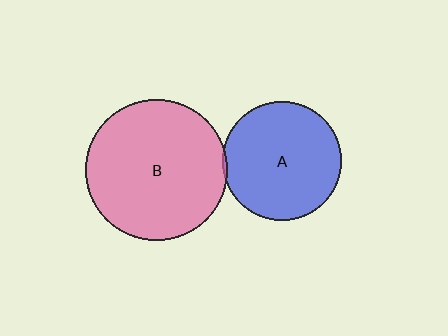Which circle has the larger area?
Circle B (pink).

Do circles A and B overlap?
Yes.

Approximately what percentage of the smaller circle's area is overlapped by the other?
Approximately 5%.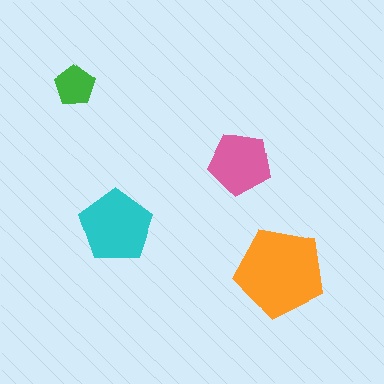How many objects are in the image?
There are 4 objects in the image.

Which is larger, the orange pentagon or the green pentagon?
The orange one.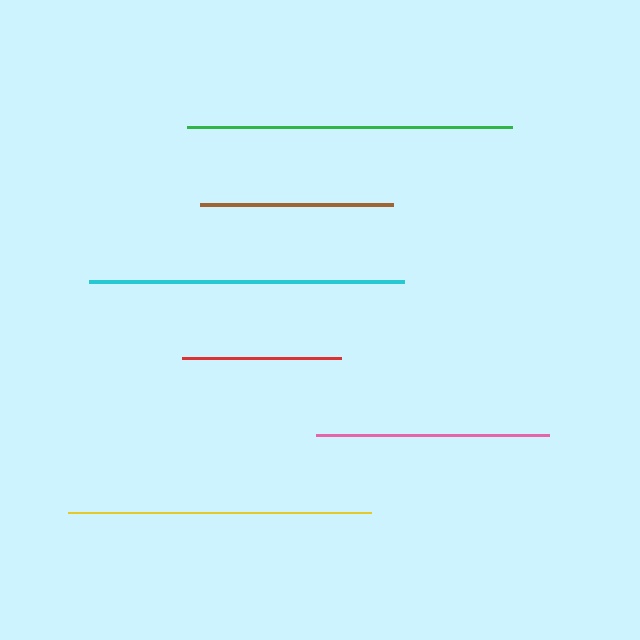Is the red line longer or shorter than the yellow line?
The yellow line is longer than the red line.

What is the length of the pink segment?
The pink segment is approximately 233 pixels long.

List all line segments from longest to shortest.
From longest to shortest: green, cyan, yellow, pink, brown, red.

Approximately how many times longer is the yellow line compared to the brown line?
The yellow line is approximately 1.6 times the length of the brown line.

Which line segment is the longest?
The green line is the longest at approximately 325 pixels.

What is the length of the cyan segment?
The cyan segment is approximately 315 pixels long.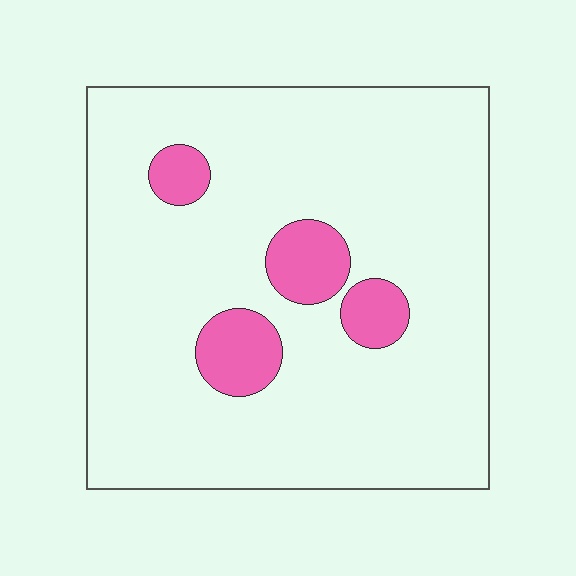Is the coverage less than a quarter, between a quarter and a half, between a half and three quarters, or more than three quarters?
Less than a quarter.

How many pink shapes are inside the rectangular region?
4.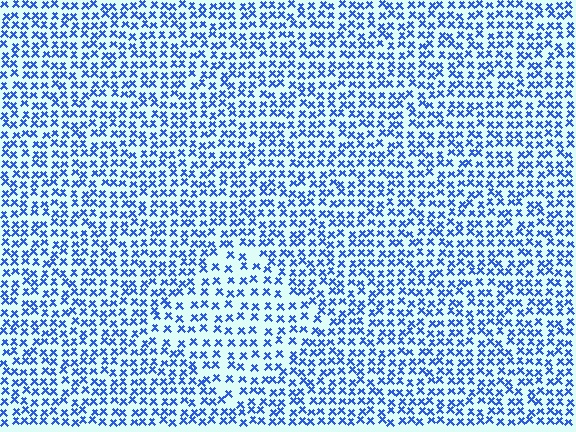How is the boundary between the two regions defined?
The boundary is defined by a change in element density (approximately 1.6x ratio). All elements are the same color, size, and shape.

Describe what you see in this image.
The image contains small blue elements arranged at two different densities. A diamond-shaped region is visible where the elements are less densely packed than the surrounding area.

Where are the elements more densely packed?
The elements are more densely packed outside the diamond boundary.